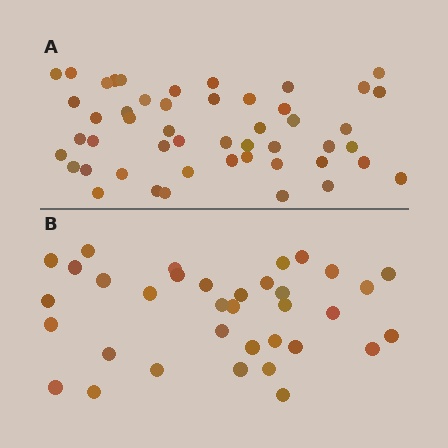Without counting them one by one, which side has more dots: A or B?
Region A (the top region) has more dots.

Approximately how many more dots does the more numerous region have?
Region A has approximately 15 more dots than region B.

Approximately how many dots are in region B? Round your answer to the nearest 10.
About 40 dots. (The exact count is 35, which rounds to 40.)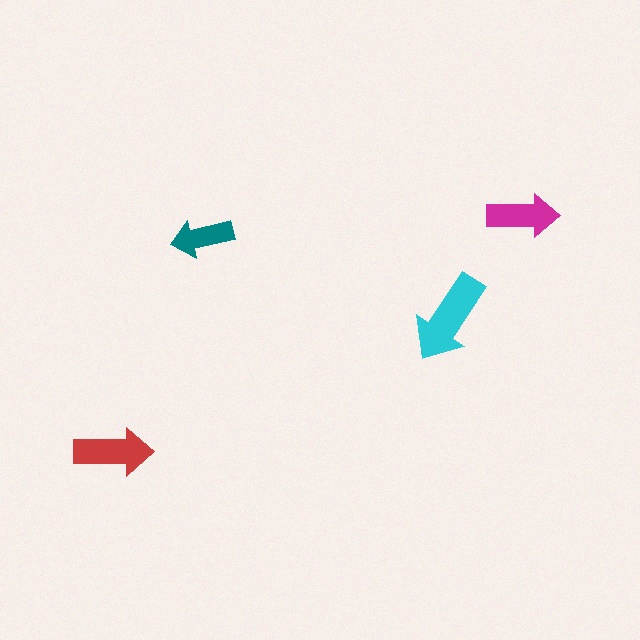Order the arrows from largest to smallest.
the cyan one, the red one, the magenta one, the teal one.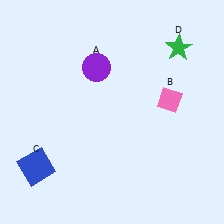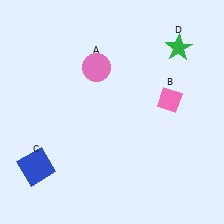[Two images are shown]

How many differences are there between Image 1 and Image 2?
There is 1 difference between the two images.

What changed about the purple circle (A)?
In Image 1, A is purple. In Image 2, it changed to pink.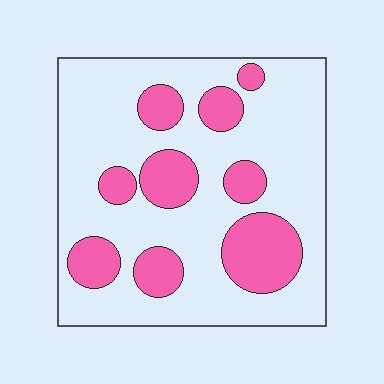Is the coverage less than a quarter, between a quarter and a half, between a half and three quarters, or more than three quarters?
Between a quarter and a half.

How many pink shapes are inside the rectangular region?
9.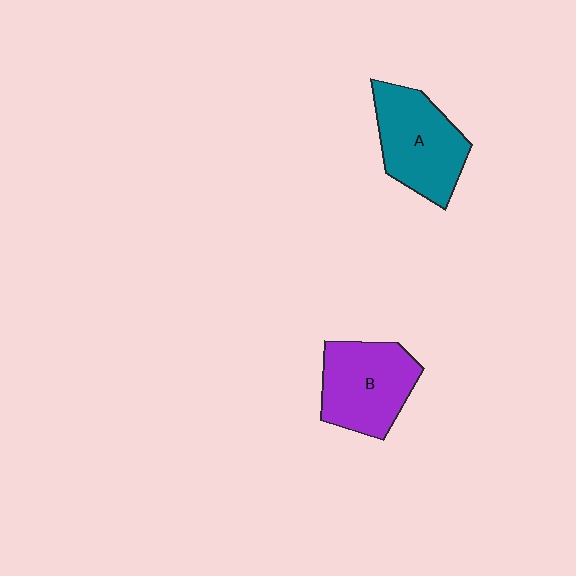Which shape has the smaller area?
Shape B (purple).